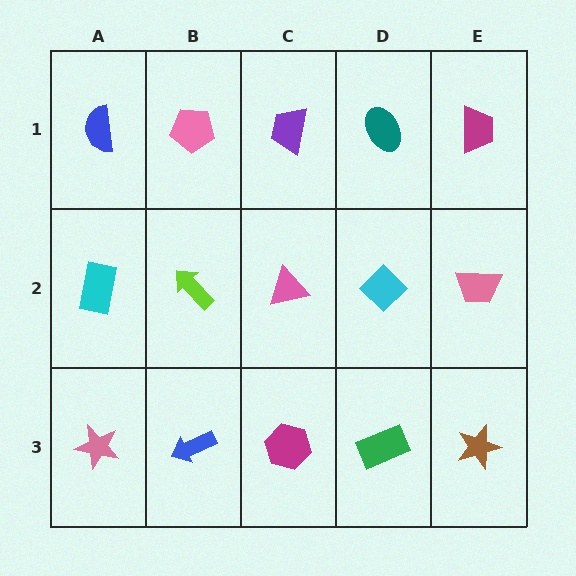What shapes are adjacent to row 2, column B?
A pink pentagon (row 1, column B), a blue arrow (row 3, column B), a cyan rectangle (row 2, column A), a pink triangle (row 2, column C).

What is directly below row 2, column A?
A pink star.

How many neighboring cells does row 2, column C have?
4.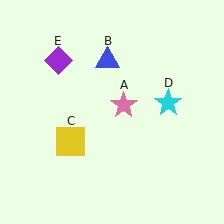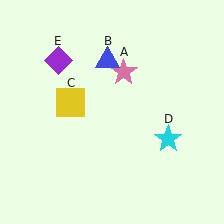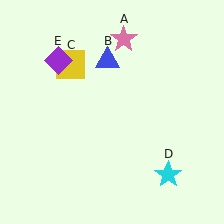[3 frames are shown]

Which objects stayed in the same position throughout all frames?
Blue triangle (object B) and purple diamond (object E) remained stationary.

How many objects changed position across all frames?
3 objects changed position: pink star (object A), yellow square (object C), cyan star (object D).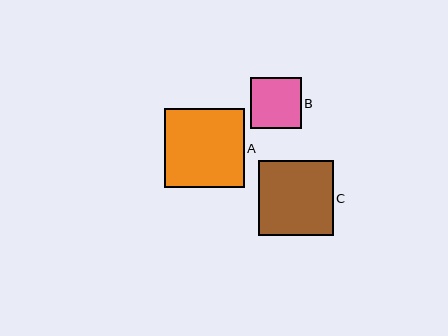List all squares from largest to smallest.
From largest to smallest: A, C, B.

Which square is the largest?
Square A is the largest with a size of approximately 79 pixels.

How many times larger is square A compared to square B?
Square A is approximately 1.6 times the size of square B.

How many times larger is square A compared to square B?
Square A is approximately 1.6 times the size of square B.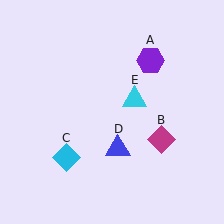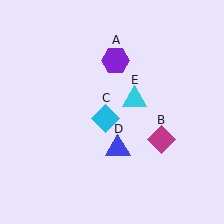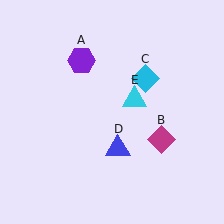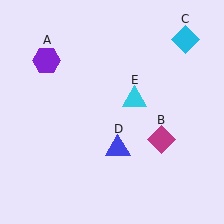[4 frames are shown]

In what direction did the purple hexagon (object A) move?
The purple hexagon (object A) moved left.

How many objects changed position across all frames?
2 objects changed position: purple hexagon (object A), cyan diamond (object C).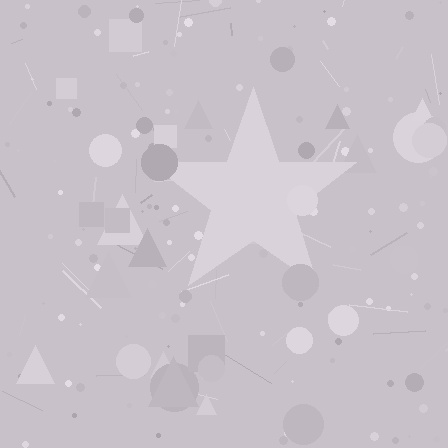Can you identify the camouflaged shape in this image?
The camouflaged shape is a star.